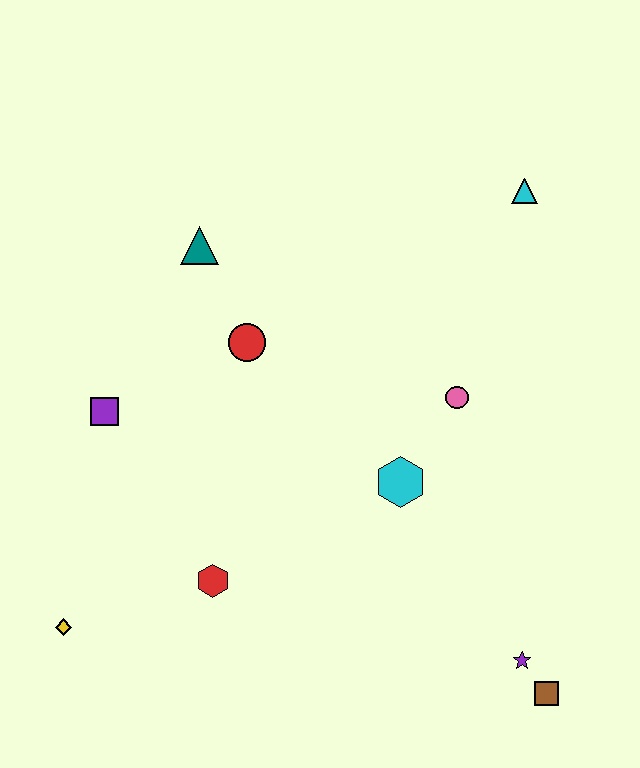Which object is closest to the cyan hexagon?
The pink circle is closest to the cyan hexagon.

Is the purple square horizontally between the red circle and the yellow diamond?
Yes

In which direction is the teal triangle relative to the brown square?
The teal triangle is above the brown square.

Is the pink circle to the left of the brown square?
Yes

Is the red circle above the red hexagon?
Yes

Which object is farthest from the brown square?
The teal triangle is farthest from the brown square.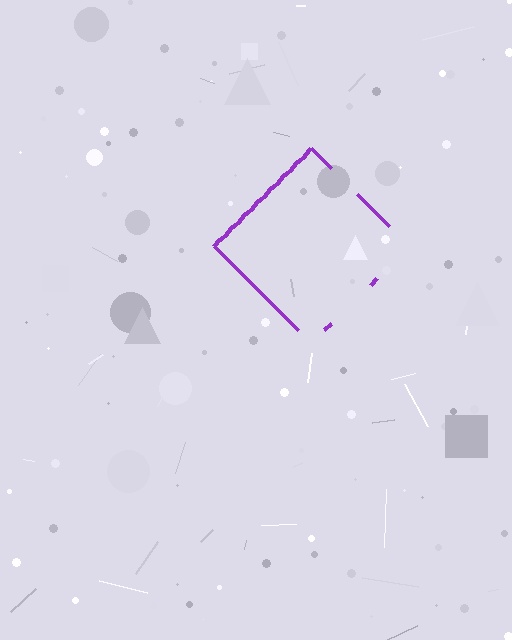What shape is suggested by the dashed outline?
The dashed outline suggests a diamond.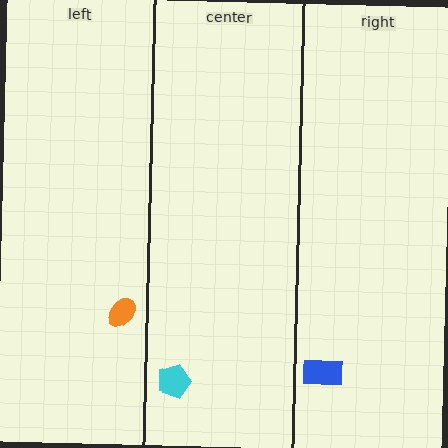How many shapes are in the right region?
1.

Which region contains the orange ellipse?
The left region.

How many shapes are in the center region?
1.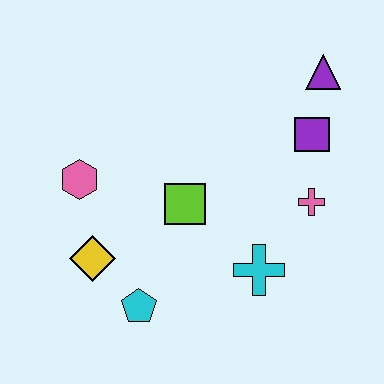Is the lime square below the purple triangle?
Yes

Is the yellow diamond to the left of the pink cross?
Yes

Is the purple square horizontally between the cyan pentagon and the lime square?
No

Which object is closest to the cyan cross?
The pink cross is closest to the cyan cross.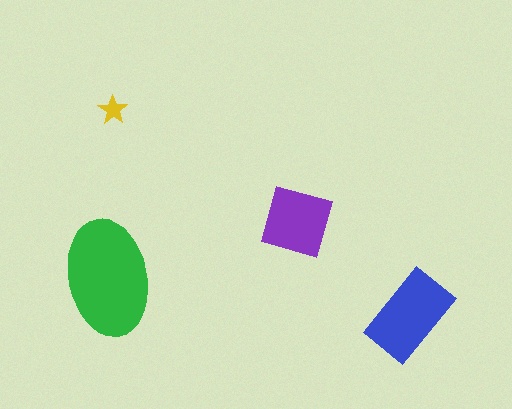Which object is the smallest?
The yellow star.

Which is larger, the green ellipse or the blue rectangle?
The green ellipse.